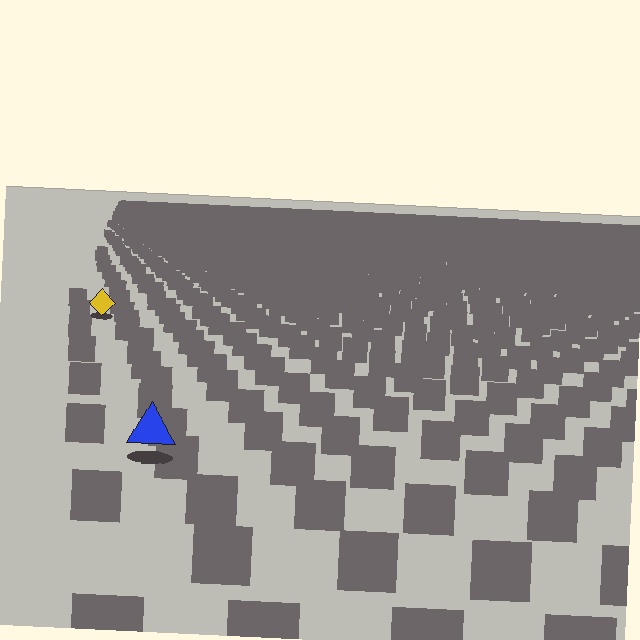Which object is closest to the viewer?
The blue triangle is closest. The texture marks near it are larger and more spread out.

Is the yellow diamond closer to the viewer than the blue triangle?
No. The blue triangle is closer — you can tell from the texture gradient: the ground texture is coarser near it.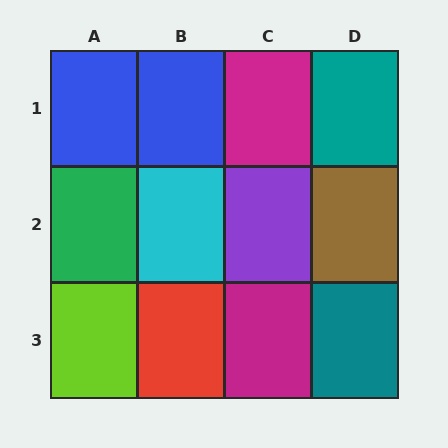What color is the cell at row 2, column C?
Purple.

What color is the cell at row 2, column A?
Green.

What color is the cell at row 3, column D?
Teal.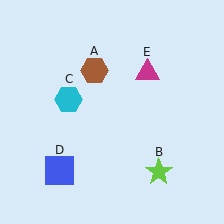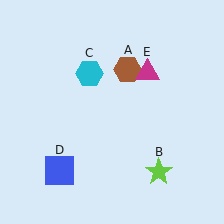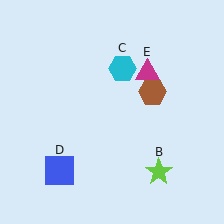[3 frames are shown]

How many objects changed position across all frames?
2 objects changed position: brown hexagon (object A), cyan hexagon (object C).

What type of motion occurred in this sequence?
The brown hexagon (object A), cyan hexagon (object C) rotated clockwise around the center of the scene.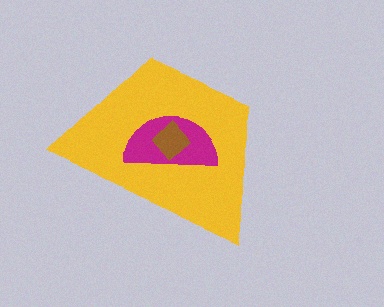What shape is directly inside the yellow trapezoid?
The magenta semicircle.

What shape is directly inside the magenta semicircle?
The brown diamond.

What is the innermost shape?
The brown diamond.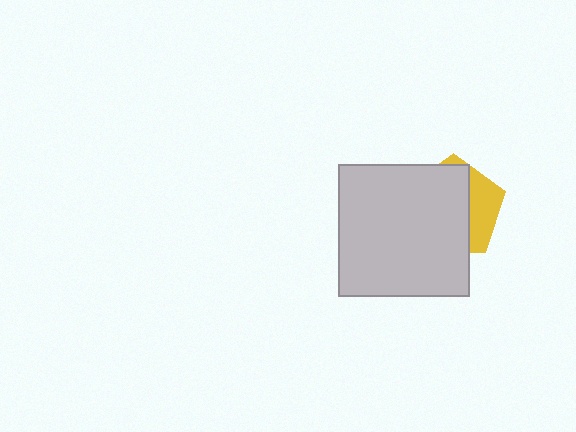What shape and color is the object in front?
The object in front is a light gray square.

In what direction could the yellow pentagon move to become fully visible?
The yellow pentagon could move right. That would shift it out from behind the light gray square entirely.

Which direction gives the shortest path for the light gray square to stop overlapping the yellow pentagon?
Moving left gives the shortest separation.